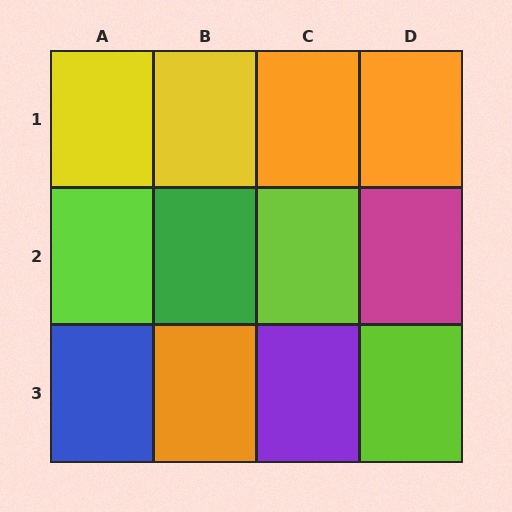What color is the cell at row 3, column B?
Orange.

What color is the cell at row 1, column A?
Yellow.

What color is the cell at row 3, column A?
Blue.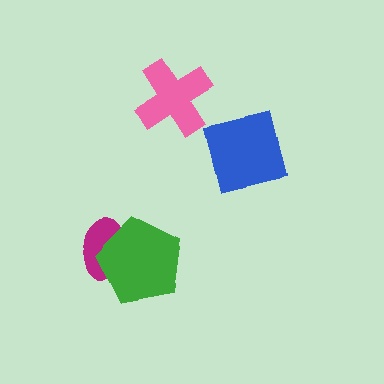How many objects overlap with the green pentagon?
1 object overlaps with the green pentagon.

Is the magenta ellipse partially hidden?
Yes, it is partially covered by another shape.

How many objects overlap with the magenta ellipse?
1 object overlaps with the magenta ellipse.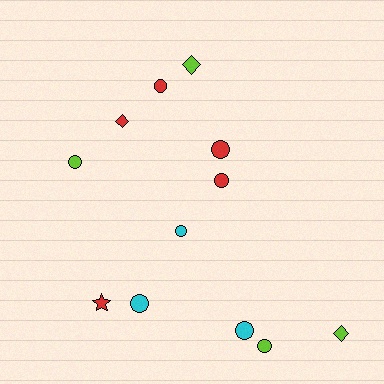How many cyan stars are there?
There are no cyan stars.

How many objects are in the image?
There are 12 objects.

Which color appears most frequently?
Red, with 5 objects.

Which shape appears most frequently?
Circle, with 8 objects.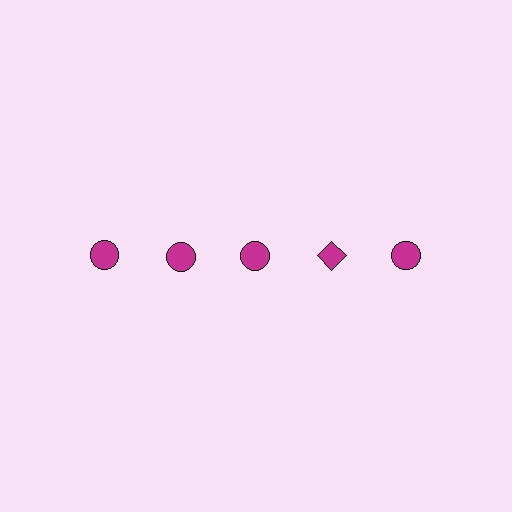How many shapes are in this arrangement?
There are 5 shapes arranged in a grid pattern.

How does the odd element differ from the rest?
It has a different shape: diamond instead of circle.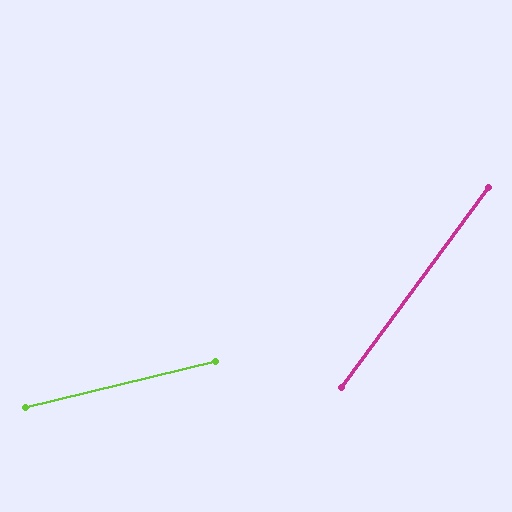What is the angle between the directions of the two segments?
Approximately 40 degrees.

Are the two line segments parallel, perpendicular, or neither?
Neither parallel nor perpendicular — they differ by about 40°.